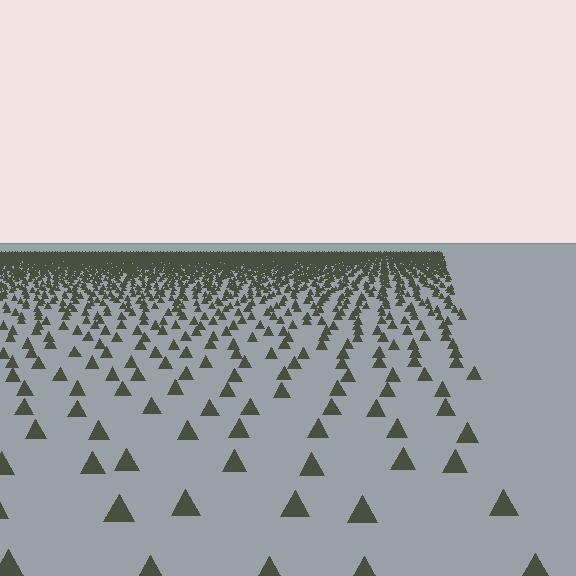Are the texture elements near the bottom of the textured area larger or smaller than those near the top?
Larger. Near the bottom, elements are closer to the viewer and appear at a bigger on-screen size.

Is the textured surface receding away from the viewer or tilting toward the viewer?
The surface is receding away from the viewer. Texture elements get smaller and denser toward the top.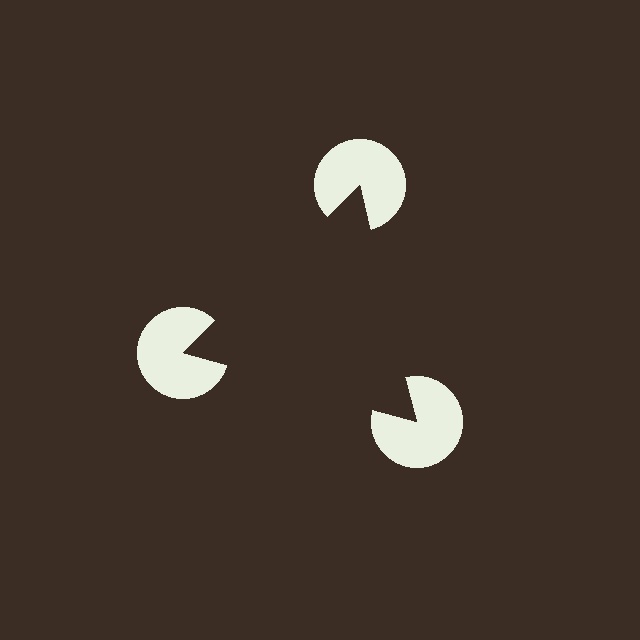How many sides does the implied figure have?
3 sides.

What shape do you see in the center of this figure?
An illusory triangle — its edges are inferred from the aligned wedge cuts in the pac-man discs, not physically drawn.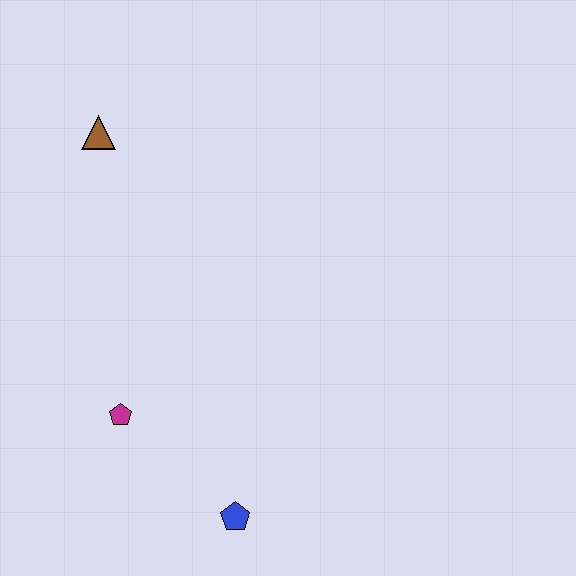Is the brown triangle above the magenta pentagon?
Yes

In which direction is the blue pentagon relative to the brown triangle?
The blue pentagon is below the brown triangle.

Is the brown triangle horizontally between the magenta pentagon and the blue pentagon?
No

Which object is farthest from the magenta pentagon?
The brown triangle is farthest from the magenta pentagon.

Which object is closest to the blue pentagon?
The magenta pentagon is closest to the blue pentagon.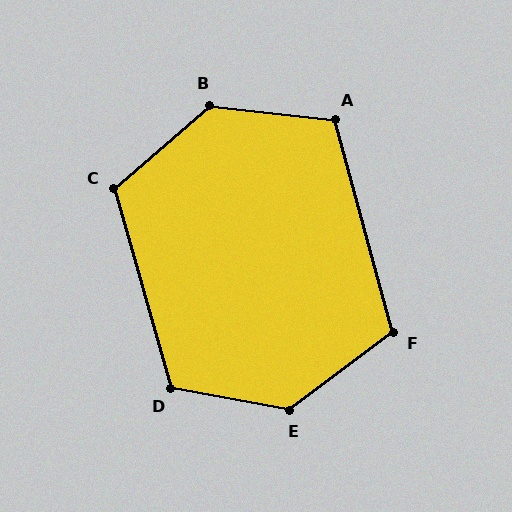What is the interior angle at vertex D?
Approximately 116 degrees (obtuse).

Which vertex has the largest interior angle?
E, at approximately 133 degrees.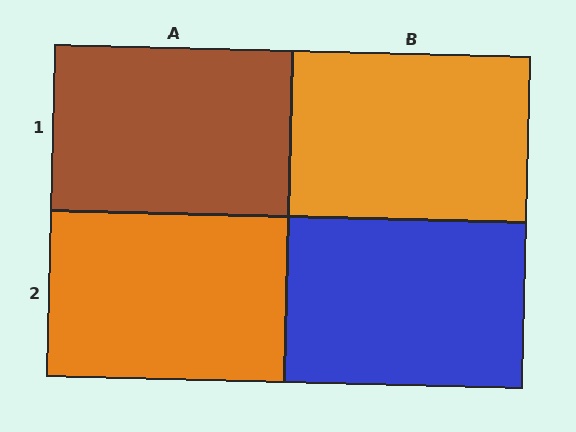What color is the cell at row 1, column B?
Orange.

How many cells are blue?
1 cell is blue.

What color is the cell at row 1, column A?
Brown.